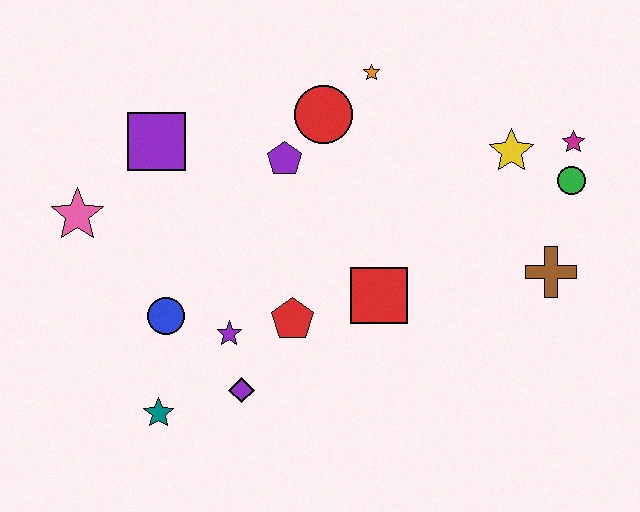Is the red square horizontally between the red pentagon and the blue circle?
No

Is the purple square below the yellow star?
No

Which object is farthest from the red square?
The pink star is farthest from the red square.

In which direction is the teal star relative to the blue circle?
The teal star is below the blue circle.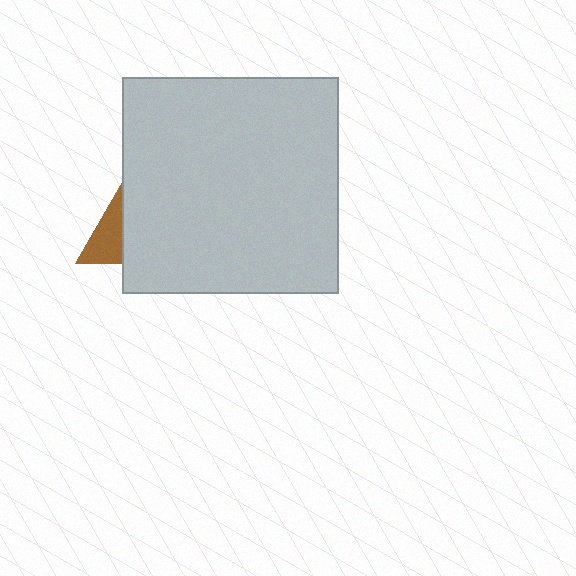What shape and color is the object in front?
The object in front is a light gray square.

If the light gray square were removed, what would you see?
You would see the complete brown triangle.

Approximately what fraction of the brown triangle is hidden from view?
Roughly 66% of the brown triangle is hidden behind the light gray square.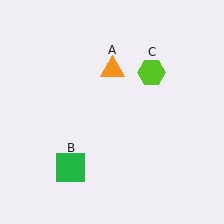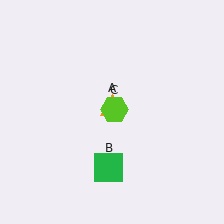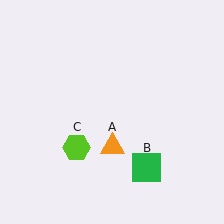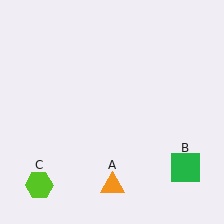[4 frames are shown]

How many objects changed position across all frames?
3 objects changed position: orange triangle (object A), green square (object B), lime hexagon (object C).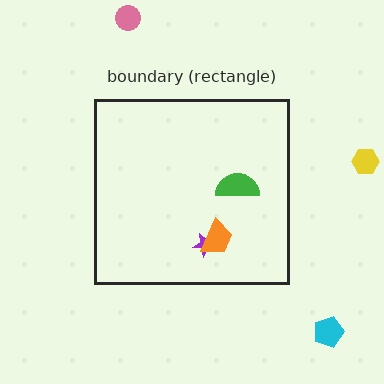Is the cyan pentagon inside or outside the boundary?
Outside.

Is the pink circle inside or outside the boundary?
Outside.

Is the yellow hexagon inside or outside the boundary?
Outside.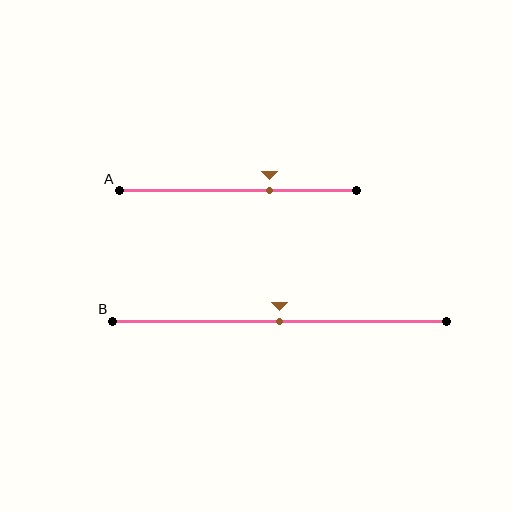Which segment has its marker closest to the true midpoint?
Segment B has its marker closest to the true midpoint.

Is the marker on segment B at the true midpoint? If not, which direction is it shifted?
Yes, the marker on segment B is at the true midpoint.